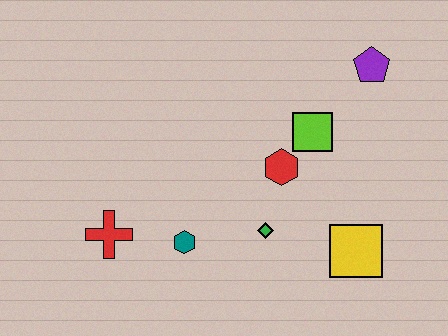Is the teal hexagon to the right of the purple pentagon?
No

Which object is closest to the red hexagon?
The lime square is closest to the red hexagon.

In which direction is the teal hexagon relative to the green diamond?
The teal hexagon is to the left of the green diamond.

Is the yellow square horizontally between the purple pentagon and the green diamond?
Yes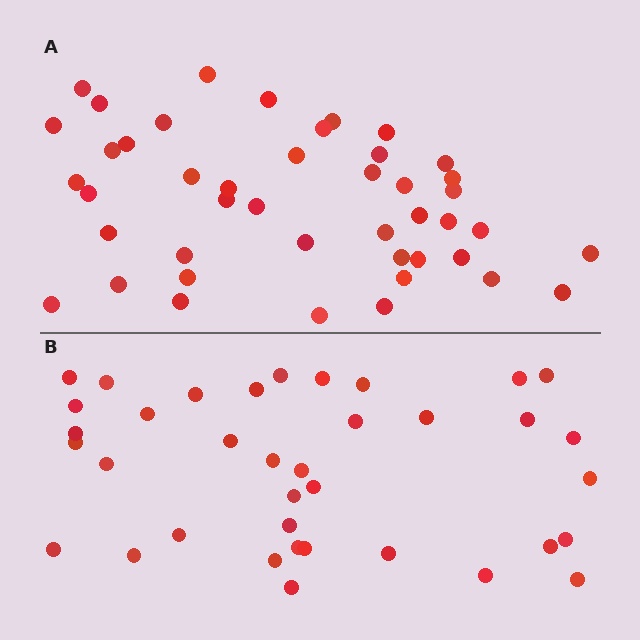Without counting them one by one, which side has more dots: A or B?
Region A (the top region) has more dots.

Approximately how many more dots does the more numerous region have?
Region A has roughly 8 or so more dots than region B.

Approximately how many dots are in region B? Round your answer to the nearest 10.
About 40 dots. (The exact count is 37, which rounds to 40.)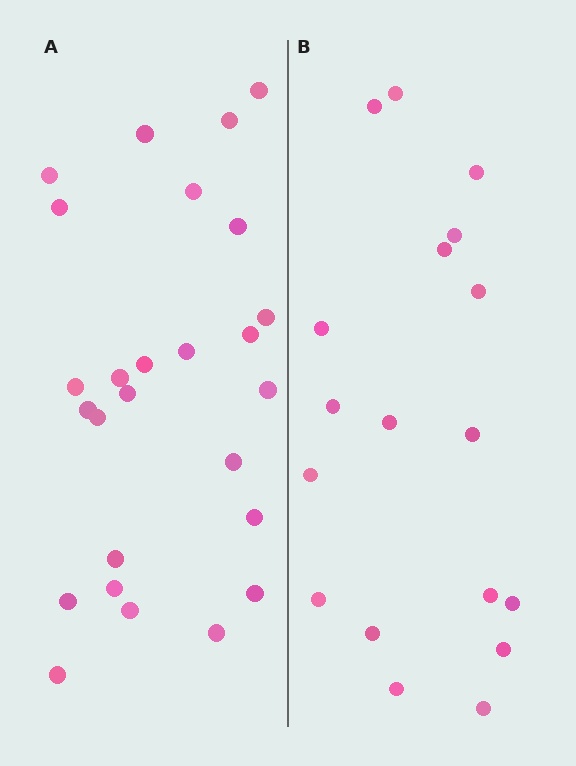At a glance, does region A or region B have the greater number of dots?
Region A (the left region) has more dots.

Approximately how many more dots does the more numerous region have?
Region A has roughly 8 or so more dots than region B.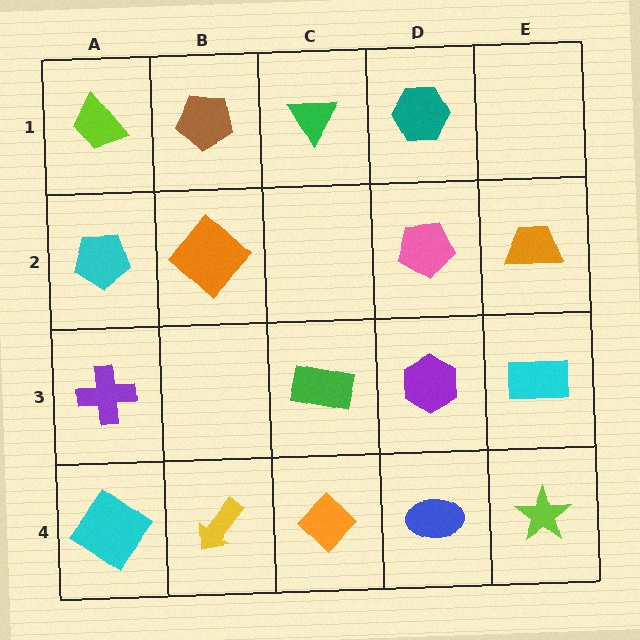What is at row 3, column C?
A green rectangle.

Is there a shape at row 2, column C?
No, that cell is empty.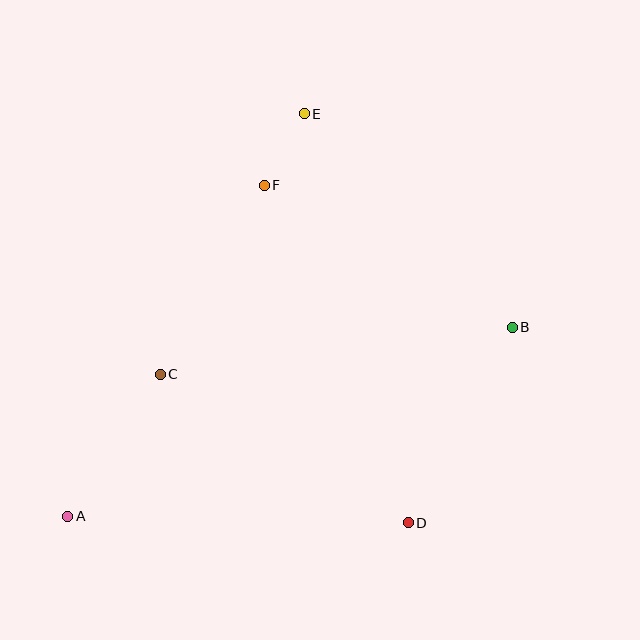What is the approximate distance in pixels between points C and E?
The distance between C and E is approximately 298 pixels.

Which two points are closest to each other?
Points E and F are closest to each other.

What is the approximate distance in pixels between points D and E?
The distance between D and E is approximately 422 pixels.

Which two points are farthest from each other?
Points A and B are farthest from each other.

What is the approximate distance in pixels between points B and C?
The distance between B and C is approximately 355 pixels.